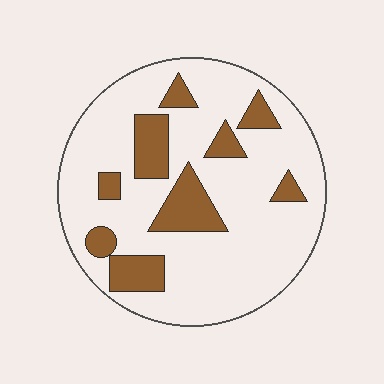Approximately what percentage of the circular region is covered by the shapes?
Approximately 20%.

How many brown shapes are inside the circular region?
9.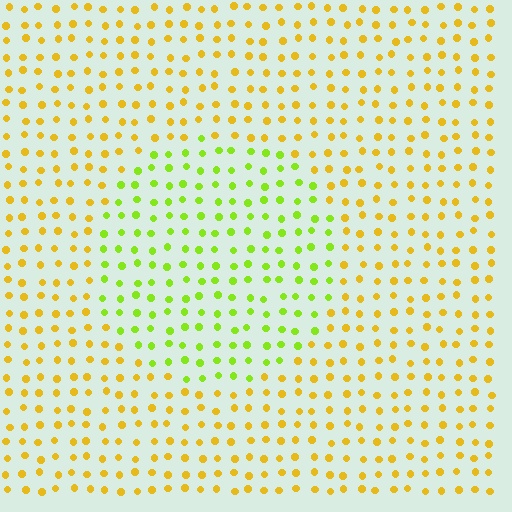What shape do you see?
I see a circle.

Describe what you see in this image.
The image is filled with small yellow elements in a uniform arrangement. A circle-shaped region is visible where the elements are tinted to a slightly different hue, forming a subtle color boundary.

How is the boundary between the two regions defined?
The boundary is defined purely by a slight shift in hue (about 43 degrees). Spacing, size, and orientation are identical on both sides.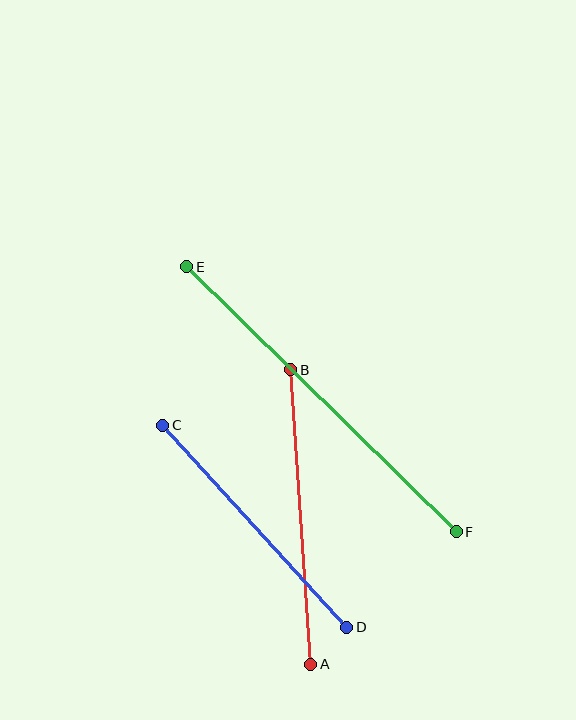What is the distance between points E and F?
The distance is approximately 378 pixels.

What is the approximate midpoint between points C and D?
The midpoint is at approximately (255, 526) pixels.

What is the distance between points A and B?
The distance is approximately 295 pixels.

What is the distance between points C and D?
The distance is approximately 273 pixels.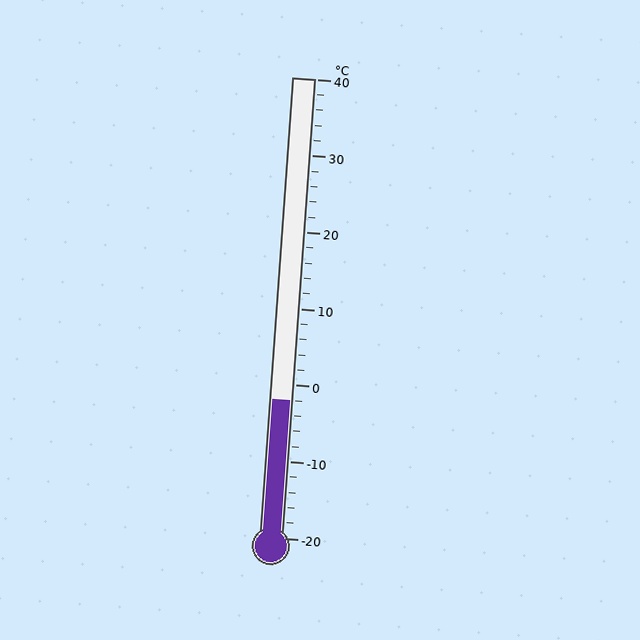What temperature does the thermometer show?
The thermometer shows approximately -2°C.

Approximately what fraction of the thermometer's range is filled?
The thermometer is filled to approximately 30% of its range.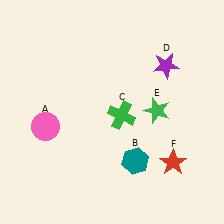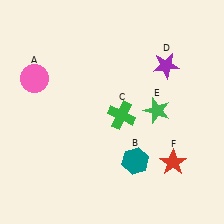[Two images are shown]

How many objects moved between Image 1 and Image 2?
1 object moved between the two images.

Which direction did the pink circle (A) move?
The pink circle (A) moved up.